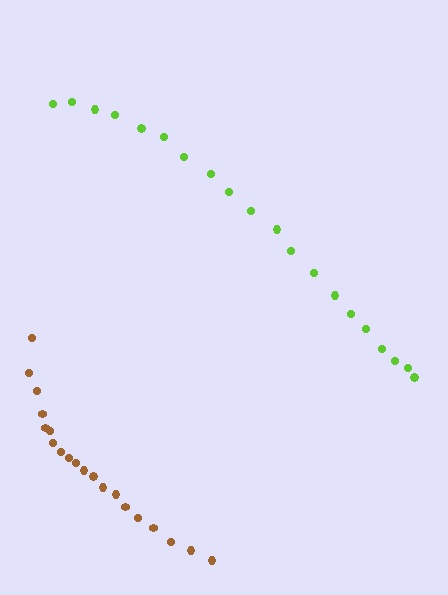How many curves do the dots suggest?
There are 2 distinct paths.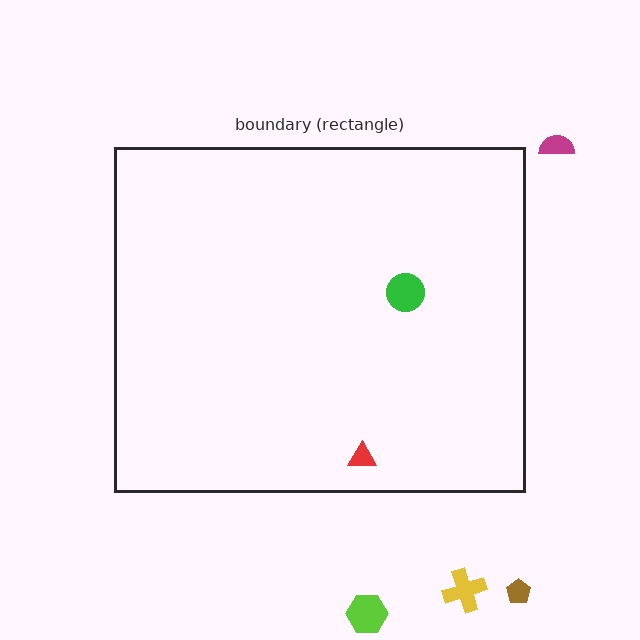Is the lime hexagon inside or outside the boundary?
Outside.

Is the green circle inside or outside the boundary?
Inside.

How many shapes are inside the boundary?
2 inside, 4 outside.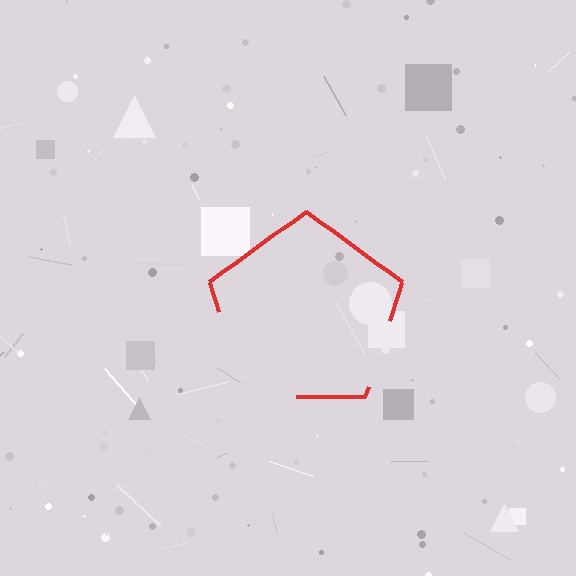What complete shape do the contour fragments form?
The contour fragments form a pentagon.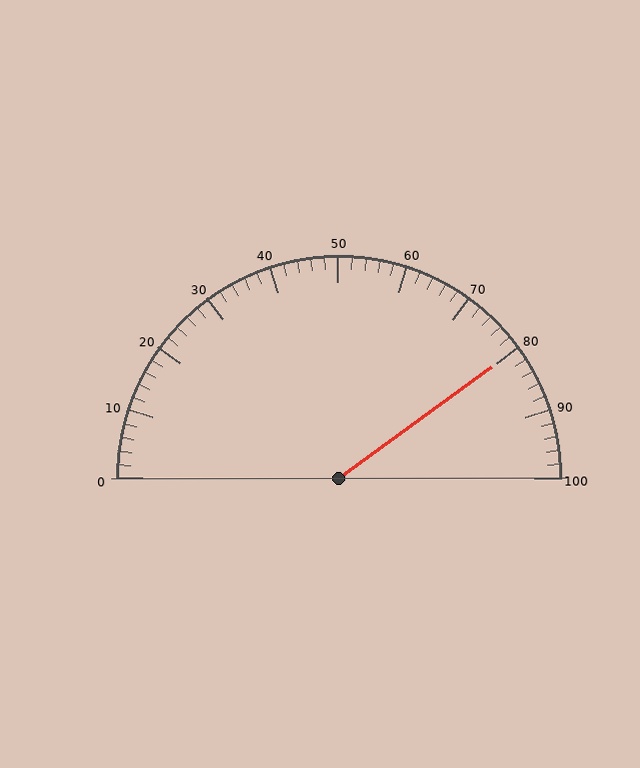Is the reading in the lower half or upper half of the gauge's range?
The reading is in the upper half of the range (0 to 100).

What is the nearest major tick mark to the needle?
The nearest major tick mark is 80.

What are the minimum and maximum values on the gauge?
The gauge ranges from 0 to 100.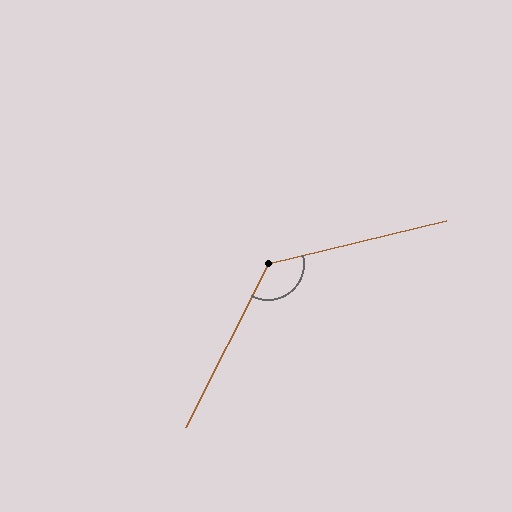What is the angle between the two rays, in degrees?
Approximately 130 degrees.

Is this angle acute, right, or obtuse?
It is obtuse.